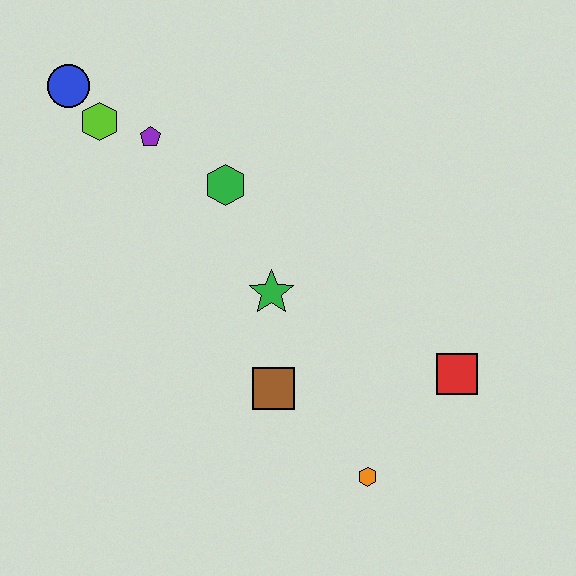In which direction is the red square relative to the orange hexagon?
The red square is above the orange hexagon.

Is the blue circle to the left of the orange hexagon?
Yes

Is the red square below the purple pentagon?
Yes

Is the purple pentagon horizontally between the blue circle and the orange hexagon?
Yes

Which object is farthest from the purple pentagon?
The orange hexagon is farthest from the purple pentagon.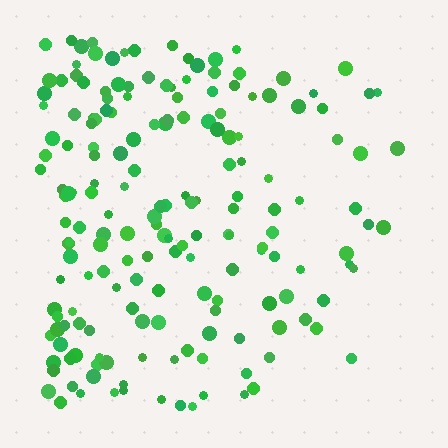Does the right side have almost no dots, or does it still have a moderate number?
Still a moderate number, just noticeably fewer than the left.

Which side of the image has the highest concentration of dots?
The left.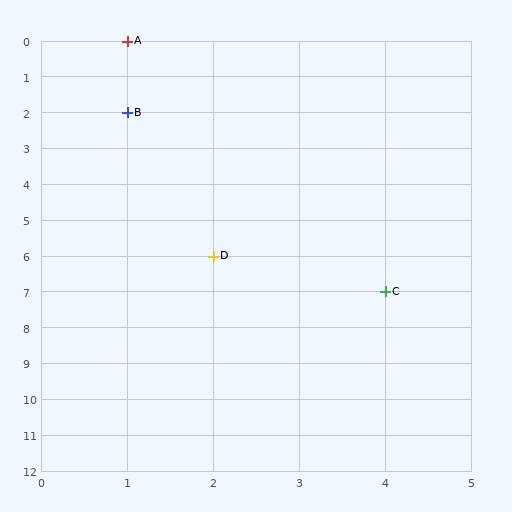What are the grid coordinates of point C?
Point C is at grid coordinates (4, 7).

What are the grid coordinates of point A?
Point A is at grid coordinates (1, 0).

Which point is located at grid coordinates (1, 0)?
Point A is at (1, 0).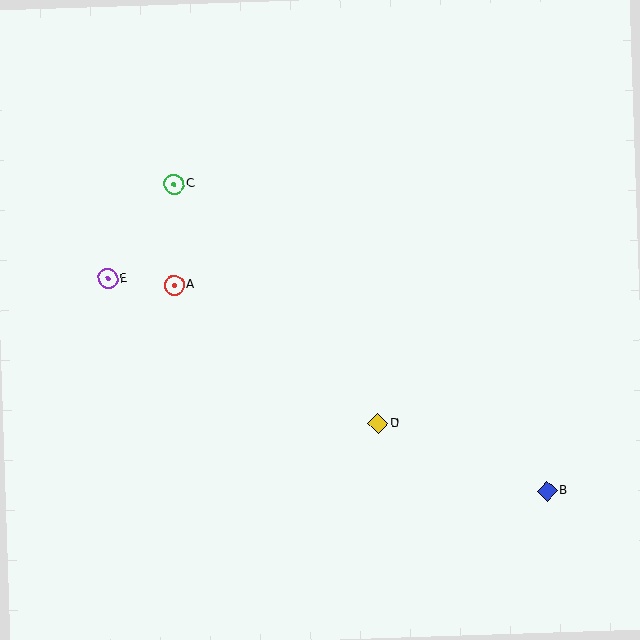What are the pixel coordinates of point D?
Point D is at (378, 424).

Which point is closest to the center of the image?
Point D at (378, 424) is closest to the center.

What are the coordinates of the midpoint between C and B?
The midpoint between C and B is at (361, 337).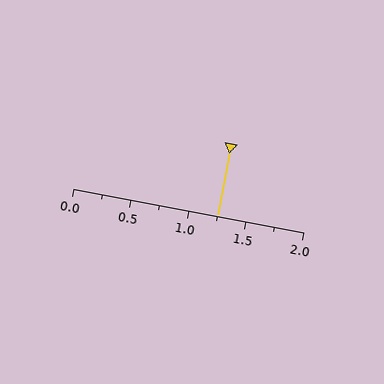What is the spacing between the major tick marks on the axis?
The major ticks are spaced 0.5 apart.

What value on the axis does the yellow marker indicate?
The marker indicates approximately 1.25.